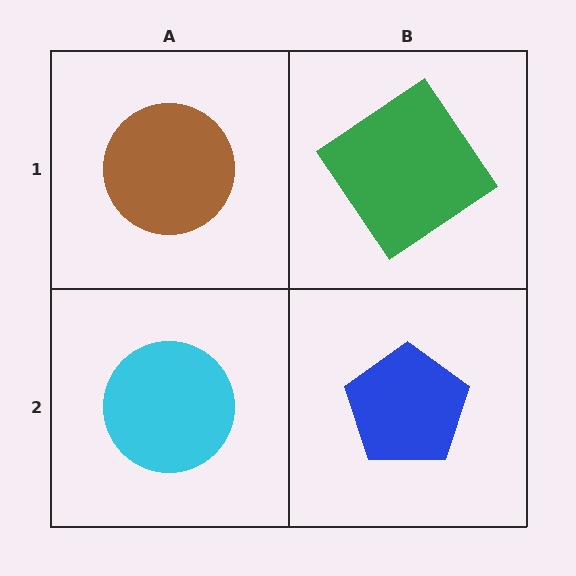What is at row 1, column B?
A green diamond.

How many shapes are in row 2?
2 shapes.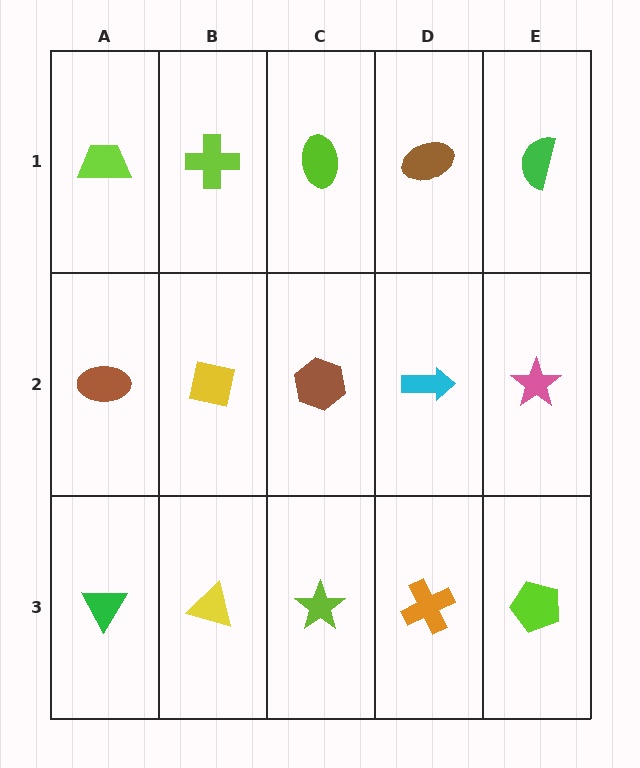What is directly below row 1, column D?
A cyan arrow.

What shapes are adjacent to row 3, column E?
A pink star (row 2, column E), an orange cross (row 3, column D).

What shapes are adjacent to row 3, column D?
A cyan arrow (row 2, column D), a lime star (row 3, column C), a lime pentagon (row 3, column E).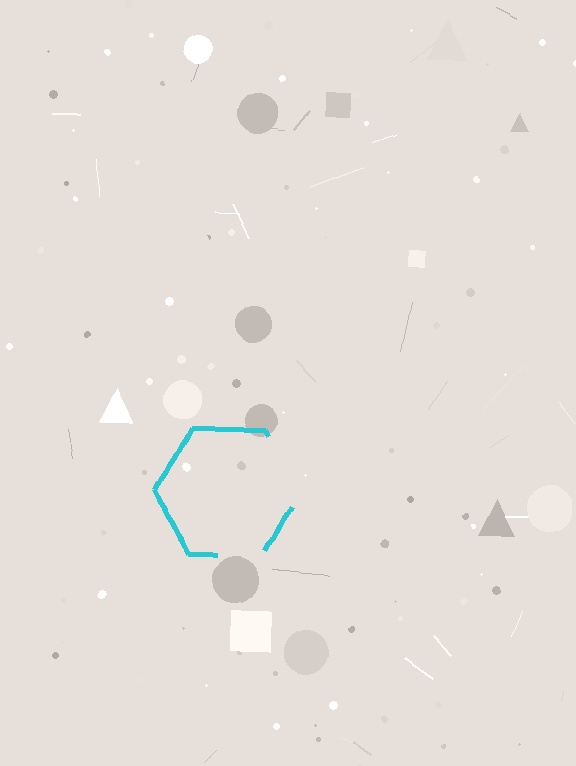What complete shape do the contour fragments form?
The contour fragments form a hexagon.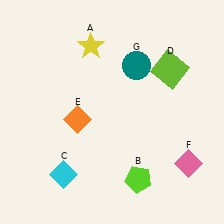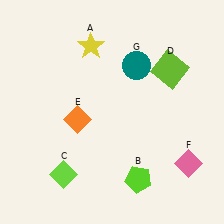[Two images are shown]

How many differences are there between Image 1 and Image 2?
There is 1 difference between the two images.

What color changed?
The diamond (C) changed from cyan in Image 1 to lime in Image 2.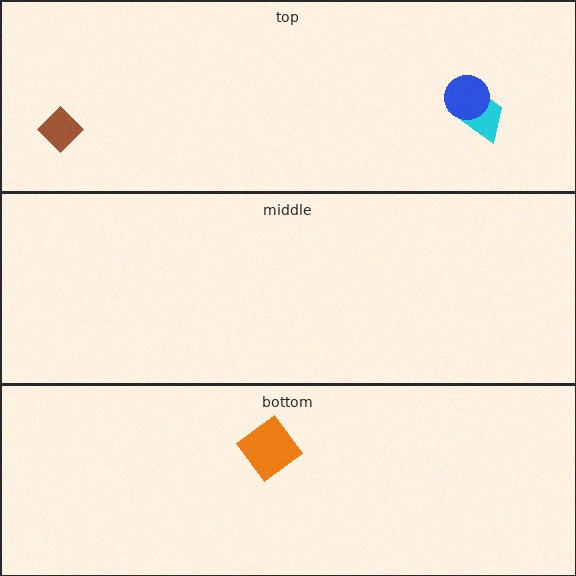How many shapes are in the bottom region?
1.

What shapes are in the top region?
The brown diamond, the cyan trapezoid, the blue circle.